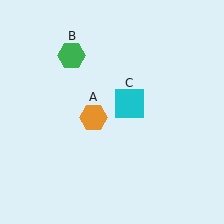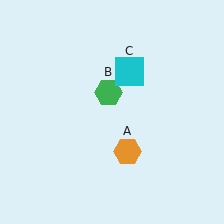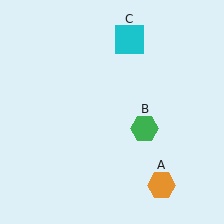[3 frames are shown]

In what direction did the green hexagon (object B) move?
The green hexagon (object B) moved down and to the right.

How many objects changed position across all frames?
3 objects changed position: orange hexagon (object A), green hexagon (object B), cyan square (object C).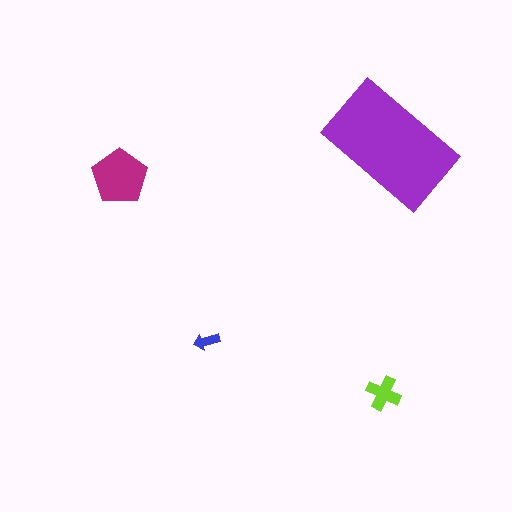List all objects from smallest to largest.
The blue arrow, the lime cross, the magenta pentagon, the purple rectangle.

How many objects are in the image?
There are 4 objects in the image.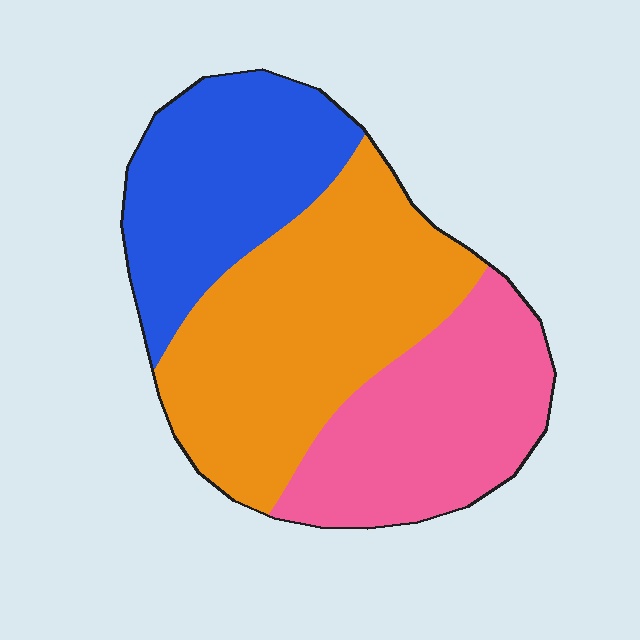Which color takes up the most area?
Orange, at roughly 45%.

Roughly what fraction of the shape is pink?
Pink covers 30% of the shape.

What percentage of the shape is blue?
Blue covers around 30% of the shape.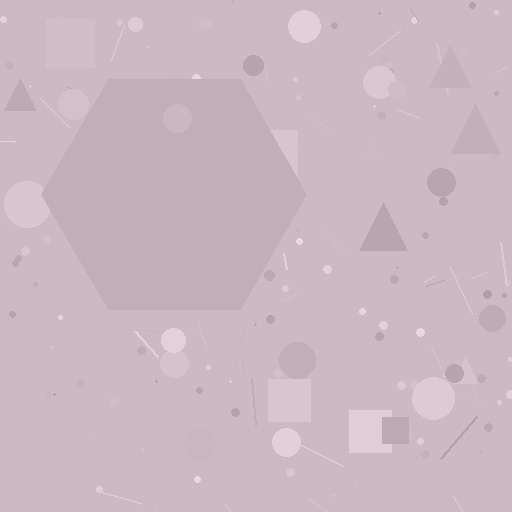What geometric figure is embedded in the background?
A hexagon is embedded in the background.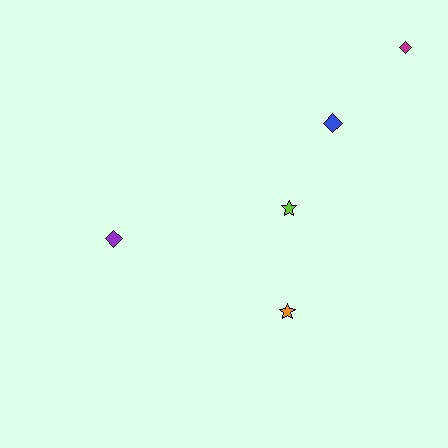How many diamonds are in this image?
There are 3 diamonds.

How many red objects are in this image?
There are no red objects.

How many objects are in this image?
There are 5 objects.